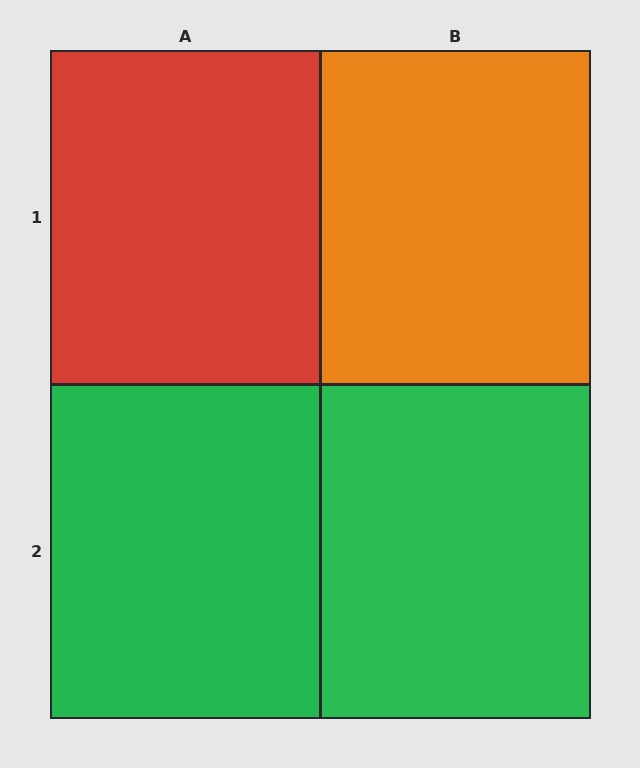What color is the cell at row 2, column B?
Green.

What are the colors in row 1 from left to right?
Red, orange.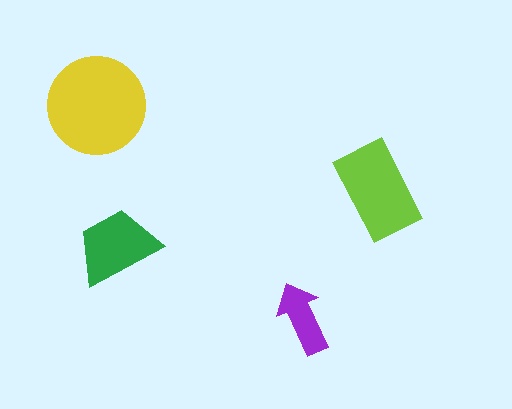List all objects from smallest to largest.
The purple arrow, the green trapezoid, the lime rectangle, the yellow circle.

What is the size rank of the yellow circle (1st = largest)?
1st.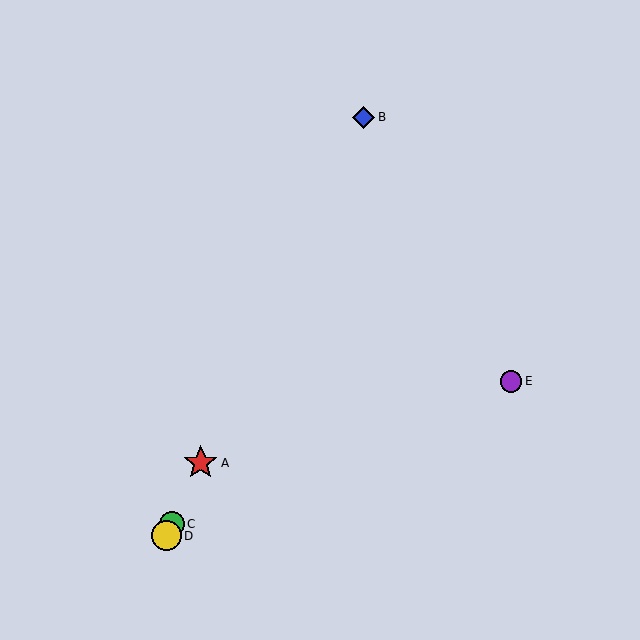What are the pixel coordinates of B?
Object B is at (363, 117).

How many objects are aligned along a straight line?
4 objects (A, B, C, D) are aligned along a straight line.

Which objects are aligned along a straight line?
Objects A, B, C, D are aligned along a straight line.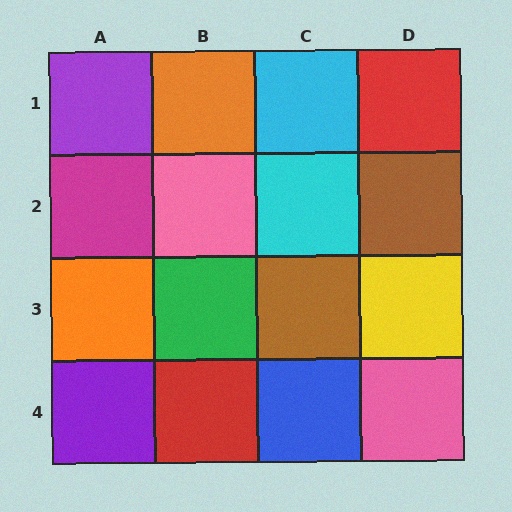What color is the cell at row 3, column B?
Green.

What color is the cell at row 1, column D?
Red.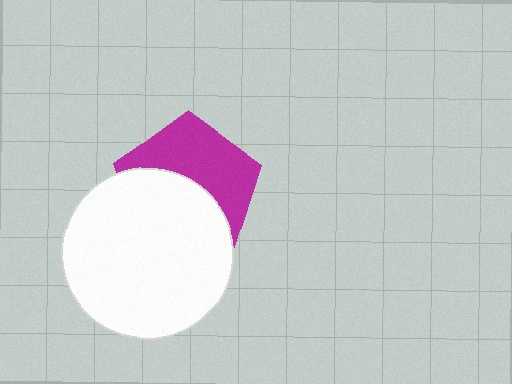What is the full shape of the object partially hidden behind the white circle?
The partially hidden object is a magenta pentagon.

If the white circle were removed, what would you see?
You would see the complete magenta pentagon.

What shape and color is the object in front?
The object in front is a white circle.